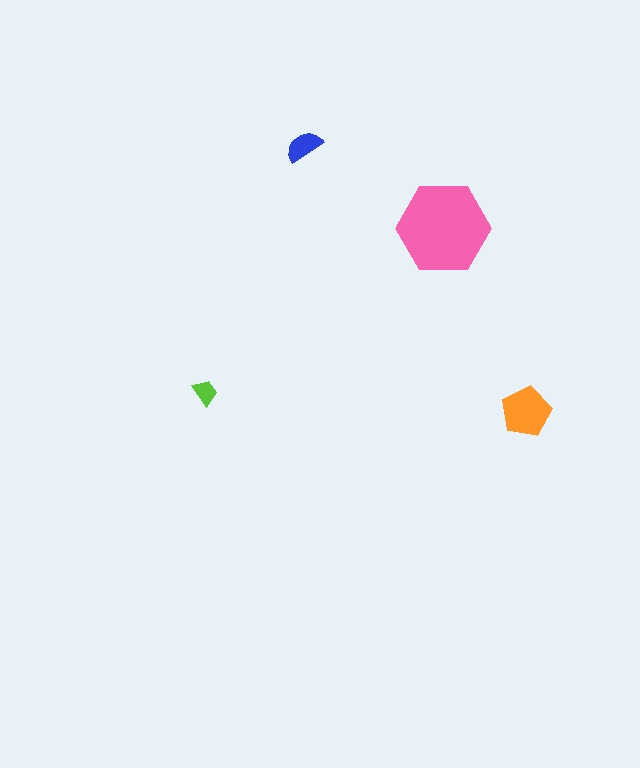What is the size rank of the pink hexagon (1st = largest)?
1st.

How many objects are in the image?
There are 4 objects in the image.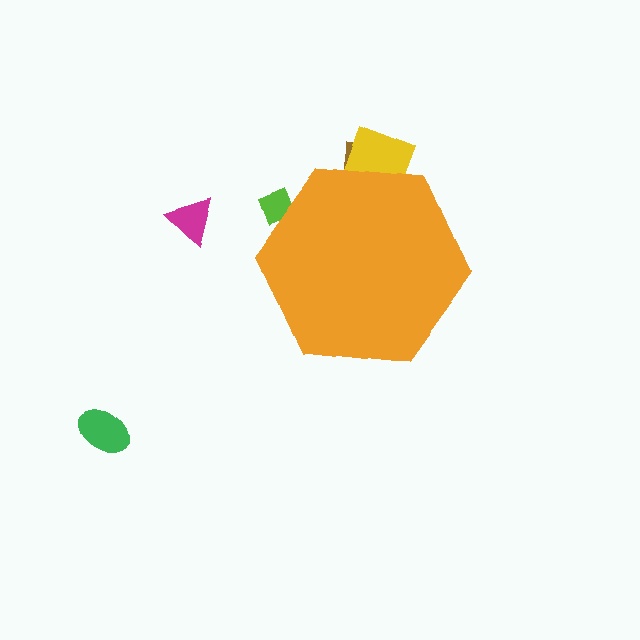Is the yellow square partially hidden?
Yes, the yellow square is partially hidden behind the orange hexagon.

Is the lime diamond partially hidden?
Yes, the lime diamond is partially hidden behind the orange hexagon.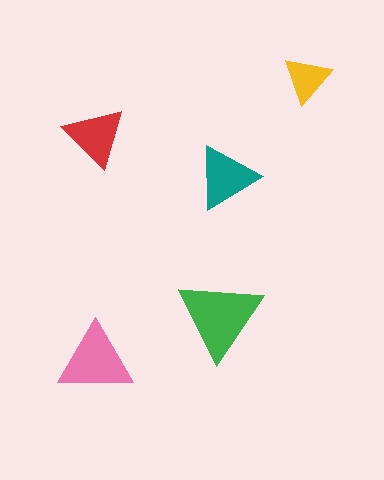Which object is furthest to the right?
The yellow triangle is rightmost.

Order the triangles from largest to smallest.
the green one, the pink one, the teal one, the red one, the yellow one.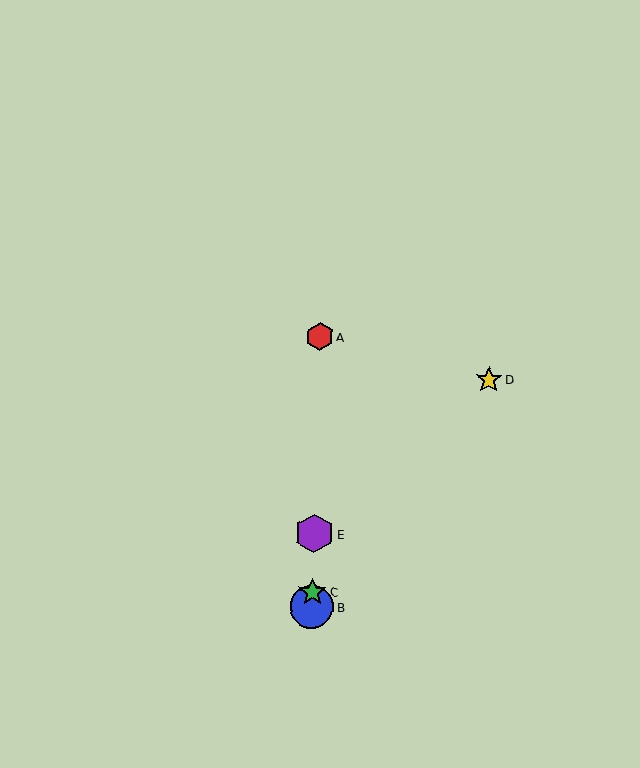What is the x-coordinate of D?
Object D is at x≈489.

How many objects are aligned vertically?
4 objects (A, B, C, E) are aligned vertically.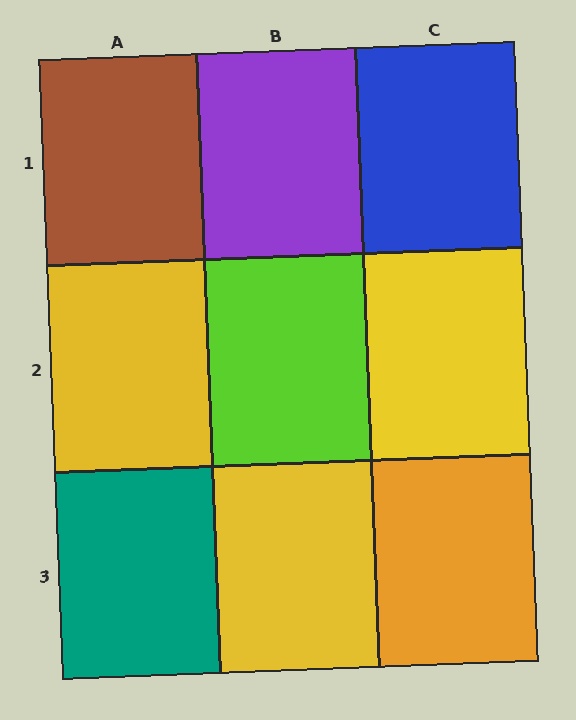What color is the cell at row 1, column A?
Brown.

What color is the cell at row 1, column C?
Blue.